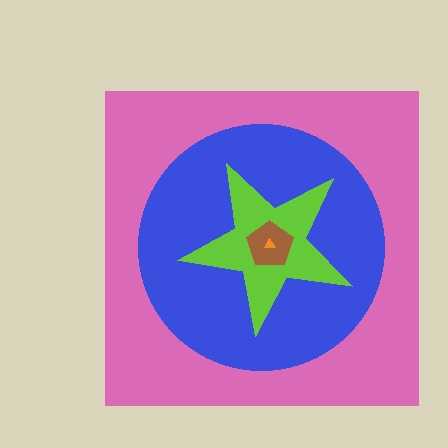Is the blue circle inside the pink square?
Yes.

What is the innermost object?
The orange triangle.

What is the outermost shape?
The pink square.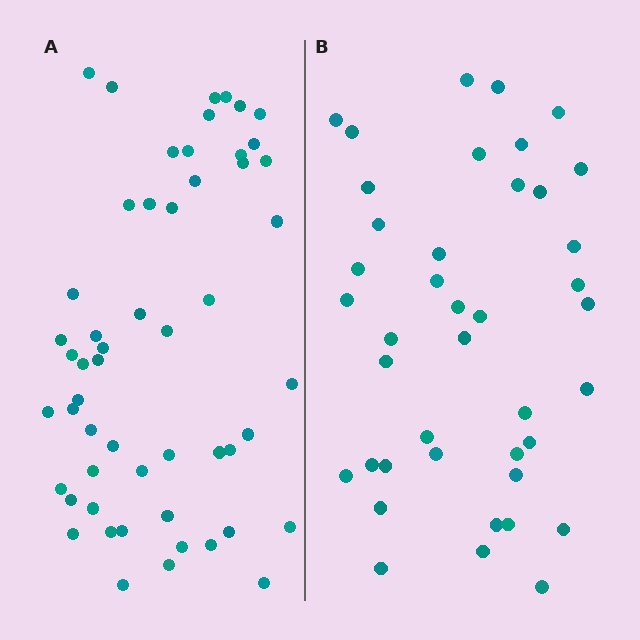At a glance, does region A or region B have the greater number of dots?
Region A (the left region) has more dots.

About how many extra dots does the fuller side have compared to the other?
Region A has approximately 15 more dots than region B.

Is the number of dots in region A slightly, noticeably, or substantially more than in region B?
Region A has noticeably more, but not dramatically so. The ratio is roughly 1.3 to 1.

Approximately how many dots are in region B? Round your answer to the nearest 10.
About 40 dots. (The exact count is 41, which rounds to 40.)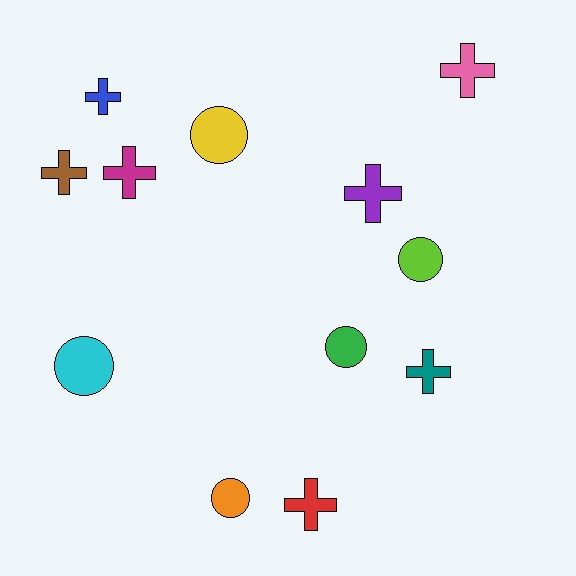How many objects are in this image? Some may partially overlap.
There are 12 objects.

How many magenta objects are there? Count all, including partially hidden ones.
There is 1 magenta object.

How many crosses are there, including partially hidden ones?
There are 7 crosses.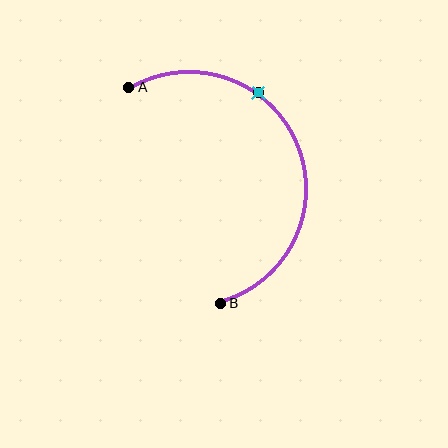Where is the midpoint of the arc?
The arc midpoint is the point on the curve farthest from the straight line joining A and B. It sits to the right of that line.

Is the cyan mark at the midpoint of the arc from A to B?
No. The cyan mark lies on the arc but is closer to endpoint A. The arc midpoint would be at the point on the curve equidistant along the arc from both A and B.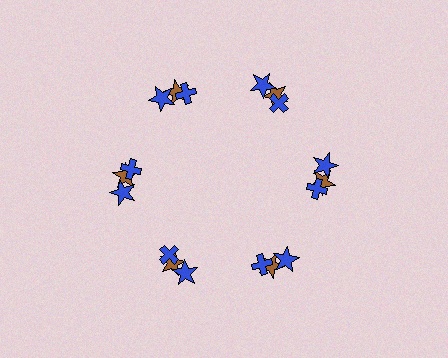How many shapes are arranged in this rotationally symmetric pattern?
There are 18 shapes, arranged in 6 groups of 3.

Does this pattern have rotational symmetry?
Yes, this pattern has 6-fold rotational symmetry. It looks the same after rotating 60 degrees around the center.